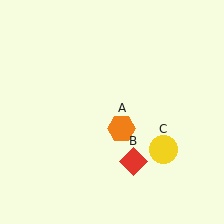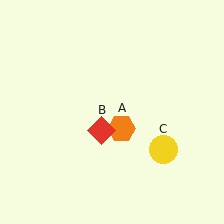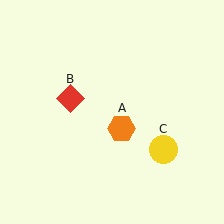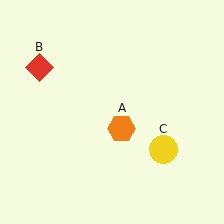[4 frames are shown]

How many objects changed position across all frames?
1 object changed position: red diamond (object B).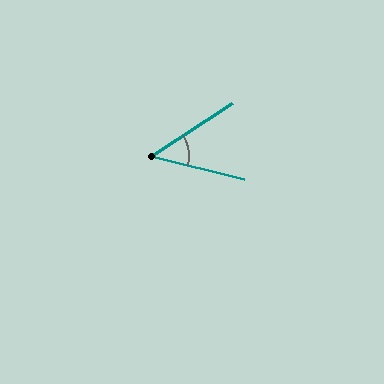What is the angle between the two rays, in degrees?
Approximately 47 degrees.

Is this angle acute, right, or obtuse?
It is acute.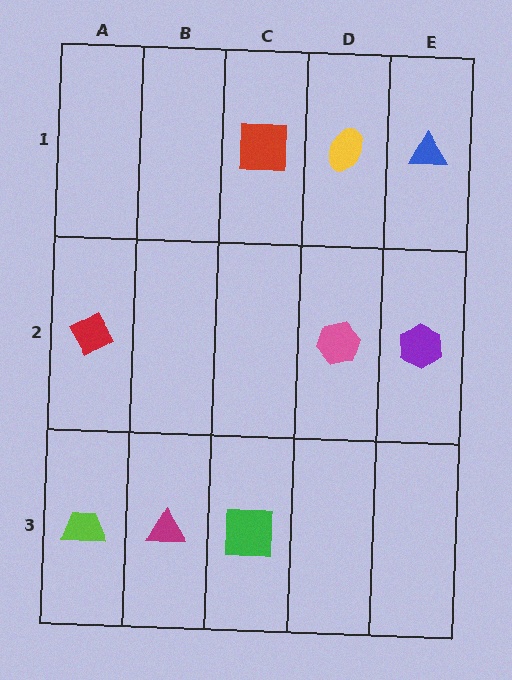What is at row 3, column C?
A green square.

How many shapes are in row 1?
3 shapes.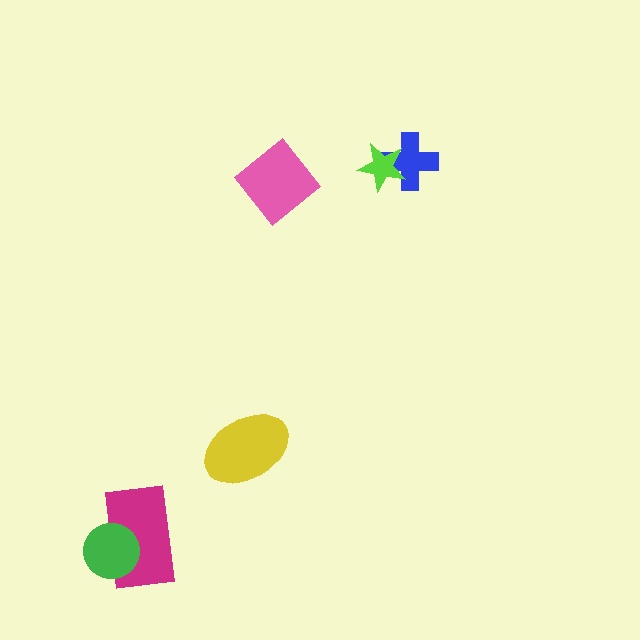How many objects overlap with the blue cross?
1 object overlaps with the blue cross.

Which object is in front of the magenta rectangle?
The green circle is in front of the magenta rectangle.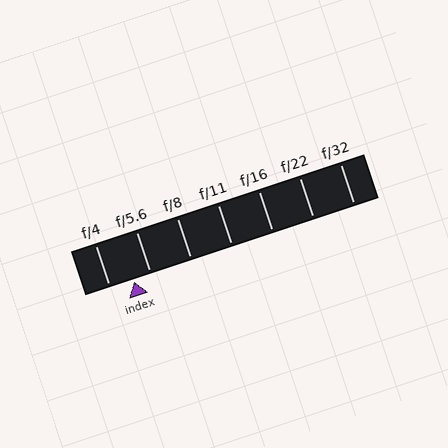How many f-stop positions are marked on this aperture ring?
There are 7 f-stop positions marked.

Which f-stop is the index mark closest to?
The index mark is closest to f/5.6.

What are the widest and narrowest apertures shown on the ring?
The widest aperture shown is f/4 and the narrowest is f/32.